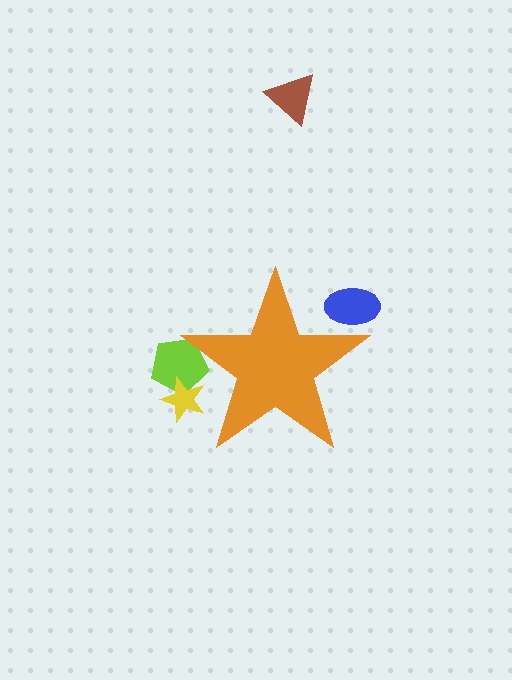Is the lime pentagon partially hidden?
Yes, the lime pentagon is partially hidden behind the orange star.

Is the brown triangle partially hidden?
No, the brown triangle is fully visible.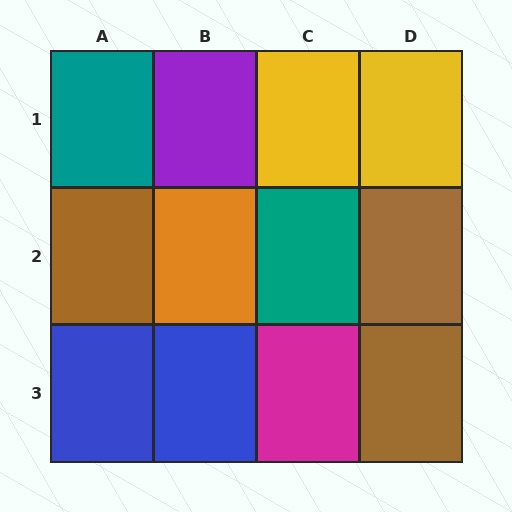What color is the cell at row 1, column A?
Teal.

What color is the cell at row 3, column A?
Blue.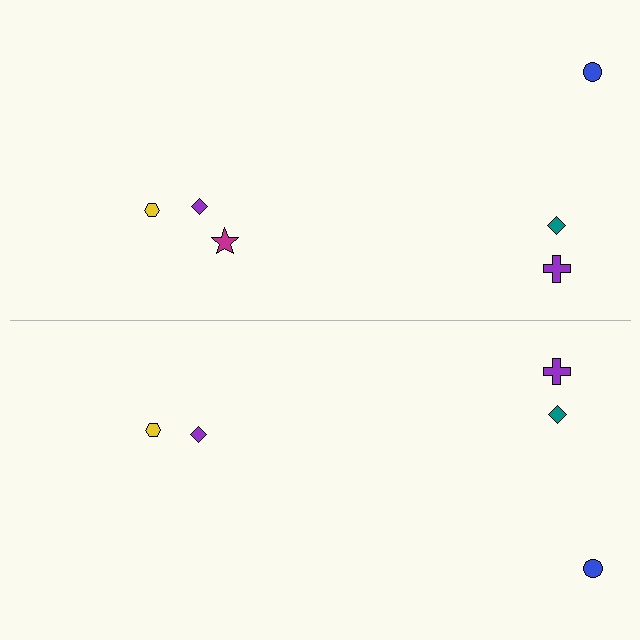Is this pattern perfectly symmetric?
No, the pattern is not perfectly symmetric. A magenta star is missing from the bottom side.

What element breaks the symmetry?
A magenta star is missing from the bottom side.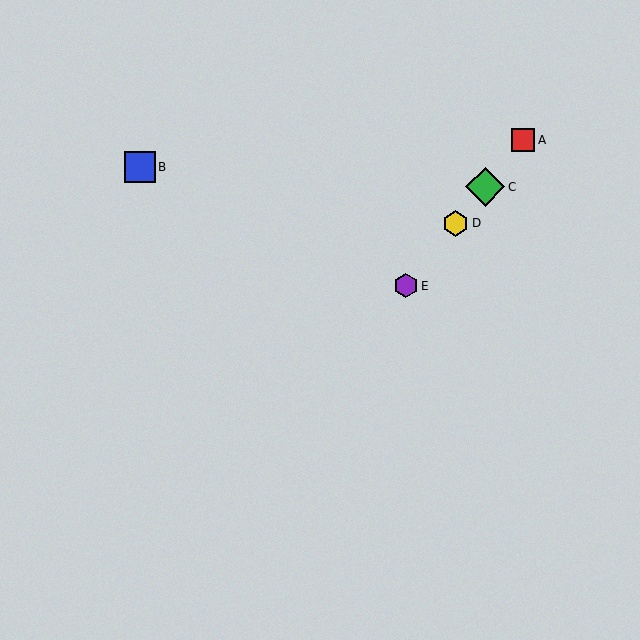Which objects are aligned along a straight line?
Objects A, C, D, E are aligned along a straight line.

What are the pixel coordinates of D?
Object D is at (456, 223).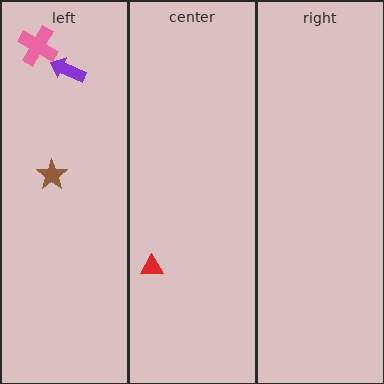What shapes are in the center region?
The red triangle.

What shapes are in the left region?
The purple arrow, the pink cross, the brown star.